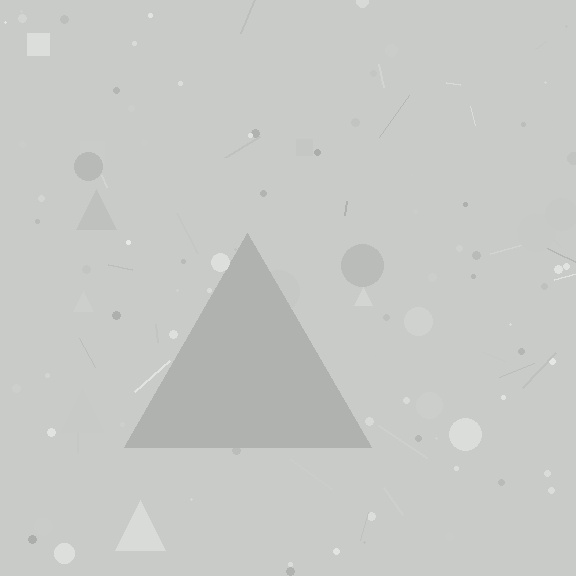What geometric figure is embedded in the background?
A triangle is embedded in the background.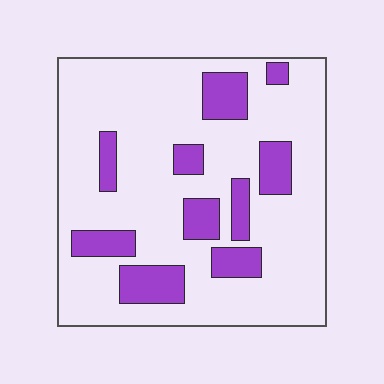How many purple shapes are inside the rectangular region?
10.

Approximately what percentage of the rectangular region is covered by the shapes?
Approximately 20%.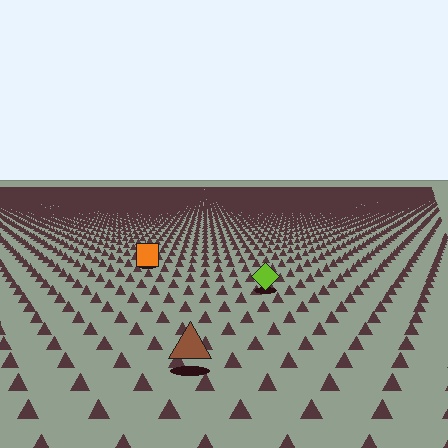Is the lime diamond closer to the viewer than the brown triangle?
No. The brown triangle is closer — you can tell from the texture gradient: the ground texture is coarser near it.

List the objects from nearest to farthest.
From nearest to farthest: the brown triangle, the lime diamond, the orange square.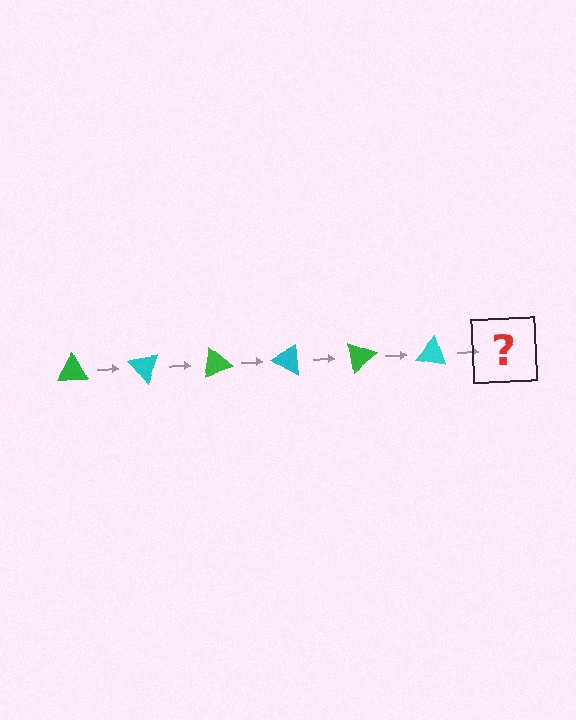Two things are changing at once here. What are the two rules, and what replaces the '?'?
The two rules are that it rotates 50 degrees each step and the color cycles through green and cyan. The '?' should be a green triangle, rotated 300 degrees from the start.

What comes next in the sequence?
The next element should be a green triangle, rotated 300 degrees from the start.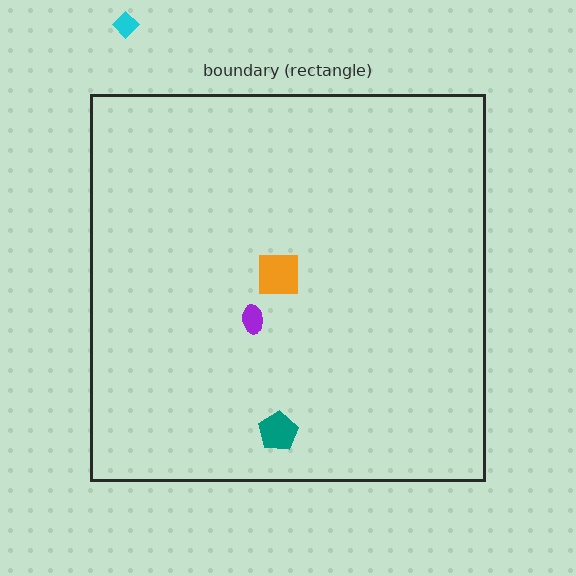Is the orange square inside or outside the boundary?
Inside.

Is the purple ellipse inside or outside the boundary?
Inside.